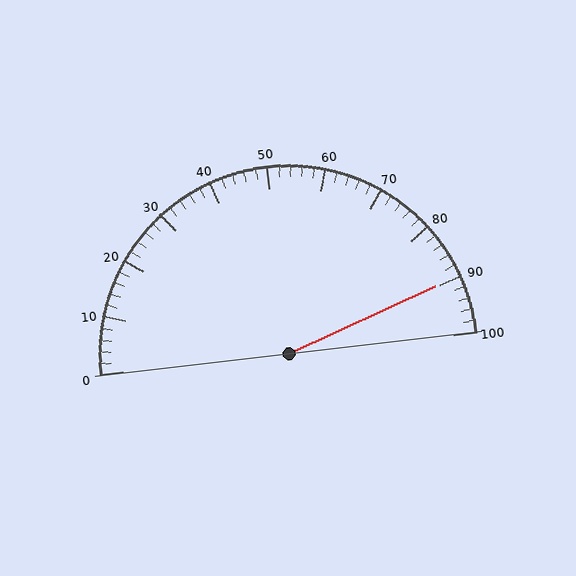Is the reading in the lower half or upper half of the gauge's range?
The reading is in the upper half of the range (0 to 100).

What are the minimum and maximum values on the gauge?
The gauge ranges from 0 to 100.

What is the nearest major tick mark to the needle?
The nearest major tick mark is 90.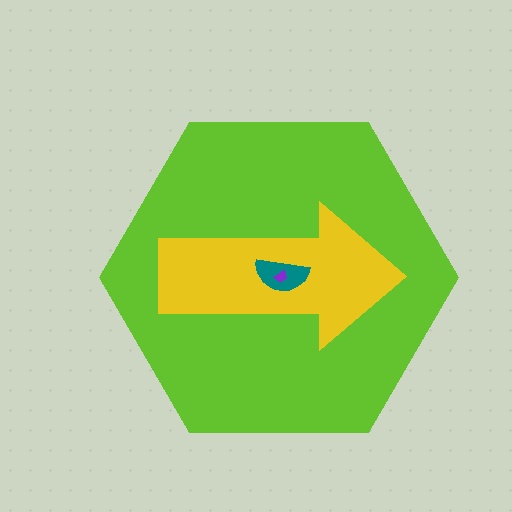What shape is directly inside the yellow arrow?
The teal semicircle.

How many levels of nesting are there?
4.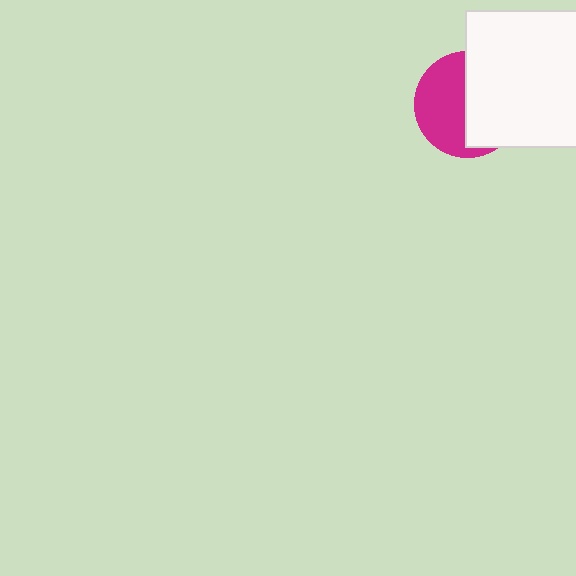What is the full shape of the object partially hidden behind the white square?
The partially hidden object is a magenta circle.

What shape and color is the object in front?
The object in front is a white square.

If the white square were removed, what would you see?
You would see the complete magenta circle.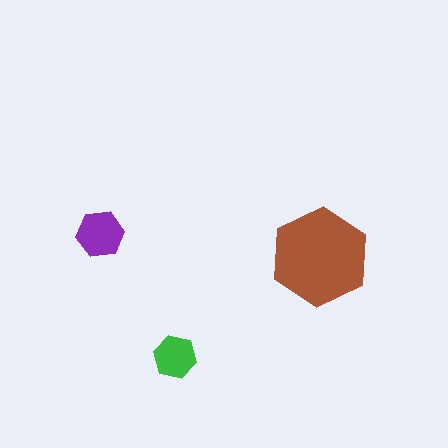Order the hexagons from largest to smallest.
the brown one, the purple one, the green one.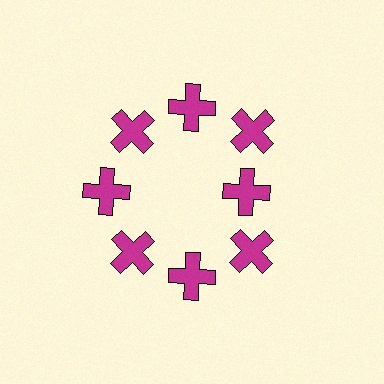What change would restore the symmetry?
The symmetry would be restored by moving it outward, back onto the ring so that all 8 crosses sit at equal angles and equal distance from the center.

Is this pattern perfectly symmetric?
No. The 8 magenta crosses are arranged in a ring, but one element near the 3 o'clock position is pulled inward toward the center, breaking the 8-fold rotational symmetry.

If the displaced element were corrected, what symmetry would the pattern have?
It would have 8-fold rotational symmetry — the pattern would map onto itself every 45 degrees.